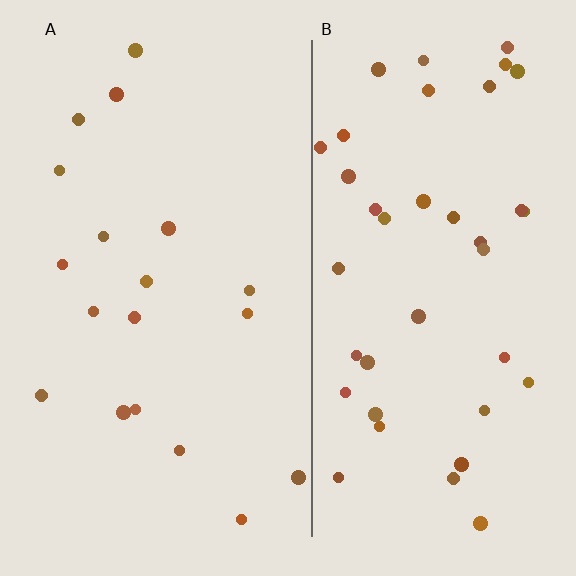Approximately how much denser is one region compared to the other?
Approximately 2.2× — region B over region A.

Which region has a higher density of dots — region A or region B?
B (the right).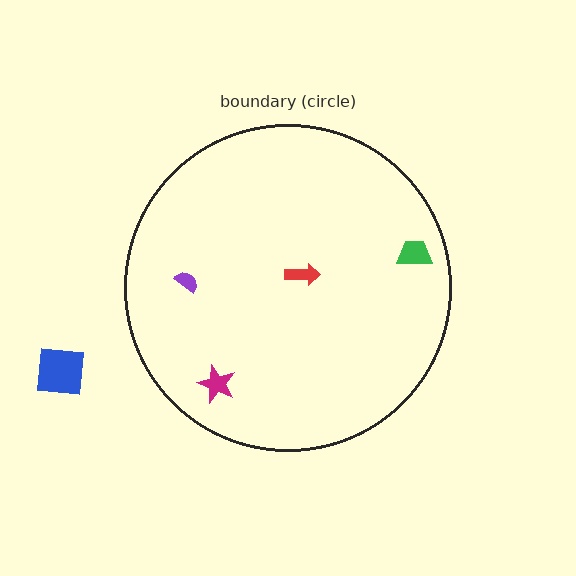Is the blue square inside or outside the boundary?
Outside.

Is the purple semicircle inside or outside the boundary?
Inside.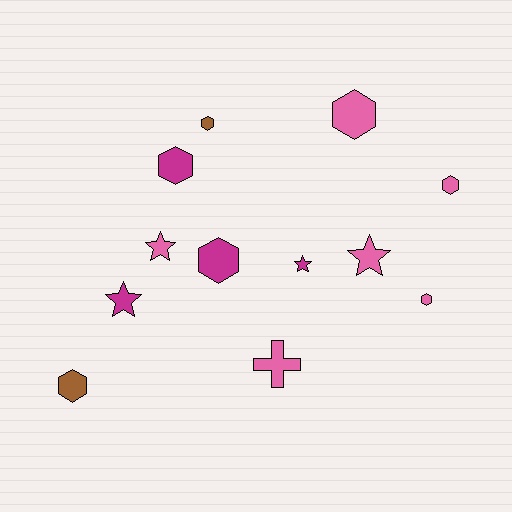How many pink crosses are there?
There is 1 pink cross.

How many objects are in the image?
There are 12 objects.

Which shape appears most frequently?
Hexagon, with 7 objects.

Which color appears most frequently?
Pink, with 6 objects.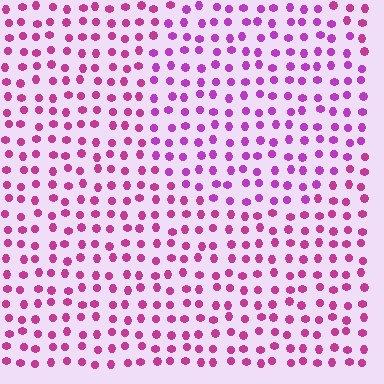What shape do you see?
I see a circle.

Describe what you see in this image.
The image is filled with small magenta elements in a uniform arrangement. A circle-shaped region is visible where the elements are tinted to a slightly different hue, forming a subtle color boundary.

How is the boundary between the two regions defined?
The boundary is defined purely by a slight shift in hue (about 24 degrees). Spacing, size, and orientation are identical on both sides.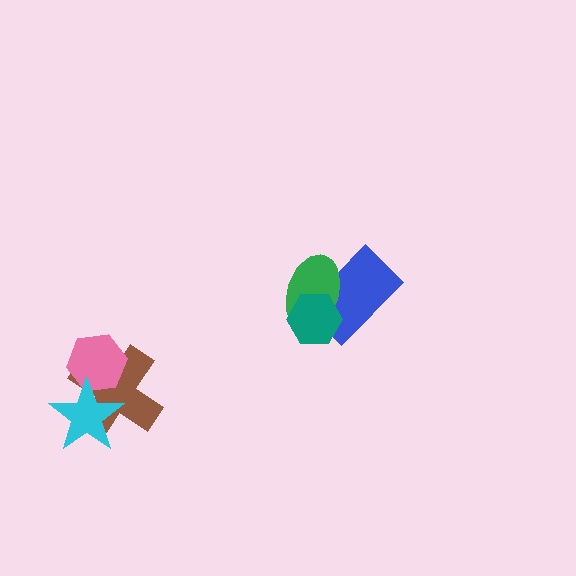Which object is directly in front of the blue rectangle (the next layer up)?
The green ellipse is directly in front of the blue rectangle.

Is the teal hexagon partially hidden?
No, no other shape covers it.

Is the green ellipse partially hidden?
Yes, it is partially covered by another shape.